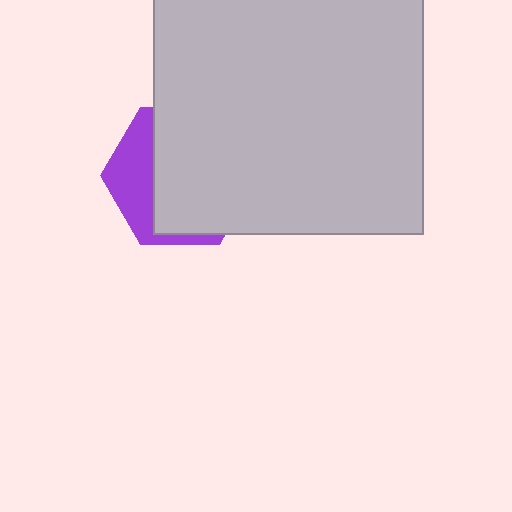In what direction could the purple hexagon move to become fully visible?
The purple hexagon could move left. That would shift it out from behind the light gray rectangle entirely.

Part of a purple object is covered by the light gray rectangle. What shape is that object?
It is a hexagon.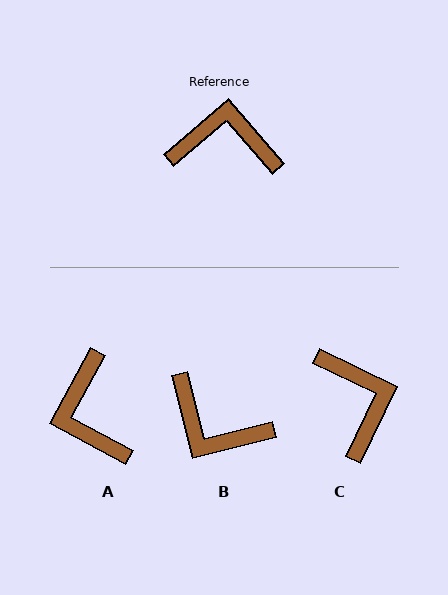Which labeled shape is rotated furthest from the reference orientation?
B, about 153 degrees away.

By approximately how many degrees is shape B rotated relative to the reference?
Approximately 153 degrees counter-clockwise.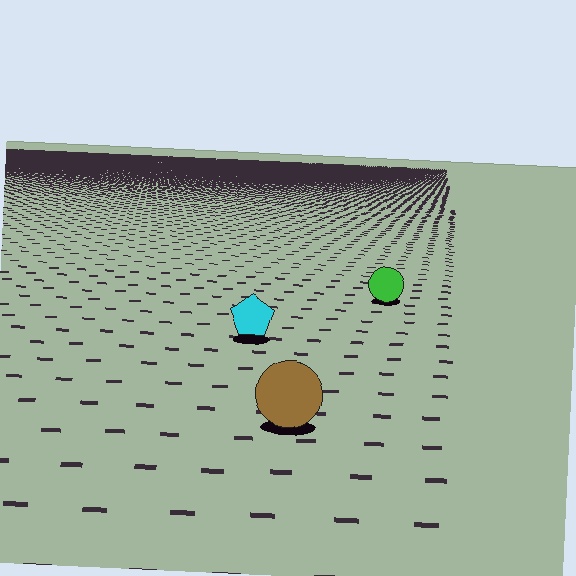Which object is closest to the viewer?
The brown circle is closest. The texture marks near it are larger and more spread out.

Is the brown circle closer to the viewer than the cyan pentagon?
Yes. The brown circle is closer — you can tell from the texture gradient: the ground texture is coarser near it.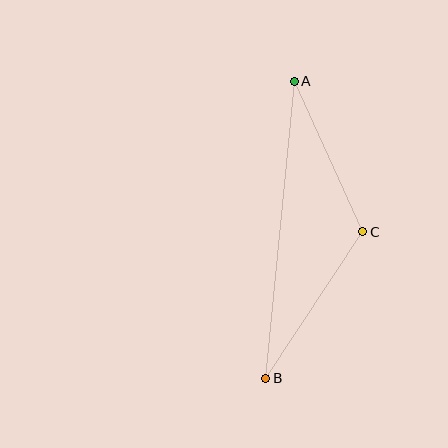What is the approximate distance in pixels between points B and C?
The distance between B and C is approximately 176 pixels.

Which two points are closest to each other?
Points A and C are closest to each other.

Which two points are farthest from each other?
Points A and B are farthest from each other.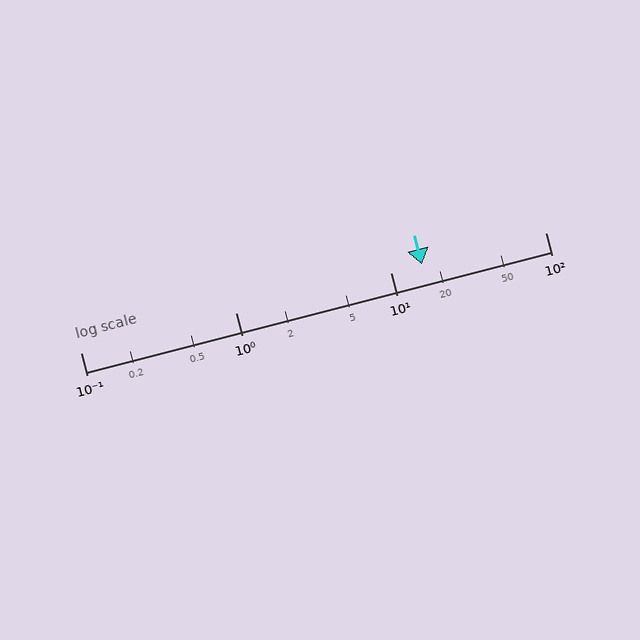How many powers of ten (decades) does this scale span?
The scale spans 3 decades, from 0.1 to 100.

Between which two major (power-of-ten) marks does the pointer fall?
The pointer is between 10 and 100.